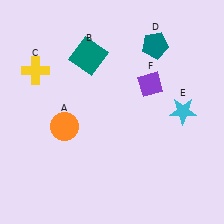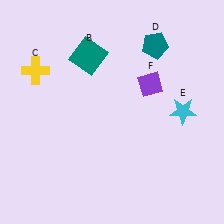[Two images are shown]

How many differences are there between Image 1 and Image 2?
There is 1 difference between the two images.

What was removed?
The orange circle (A) was removed in Image 2.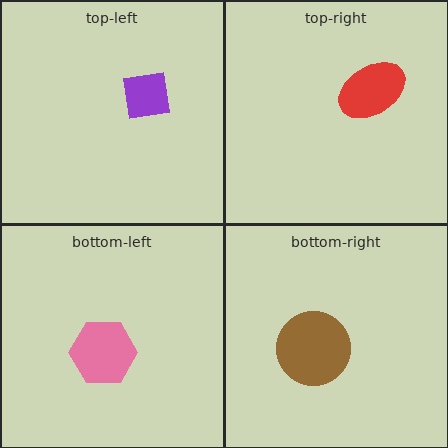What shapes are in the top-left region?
The purple square.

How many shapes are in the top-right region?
1.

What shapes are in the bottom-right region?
The brown circle.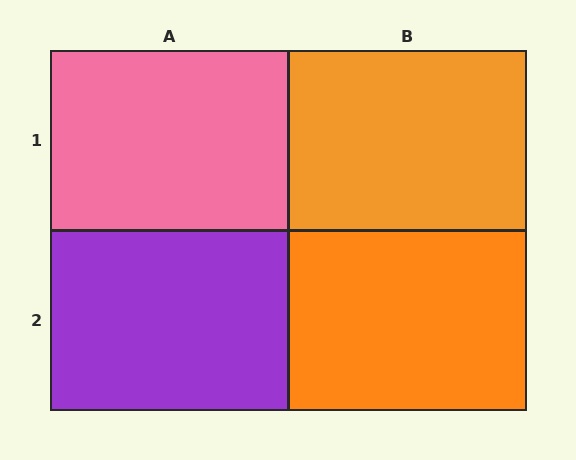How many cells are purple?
1 cell is purple.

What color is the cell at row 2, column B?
Orange.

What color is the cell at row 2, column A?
Purple.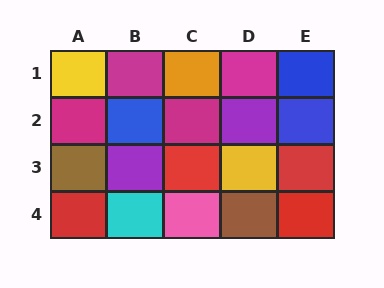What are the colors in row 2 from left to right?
Magenta, blue, magenta, purple, blue.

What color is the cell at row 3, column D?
Yellow.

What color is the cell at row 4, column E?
Red.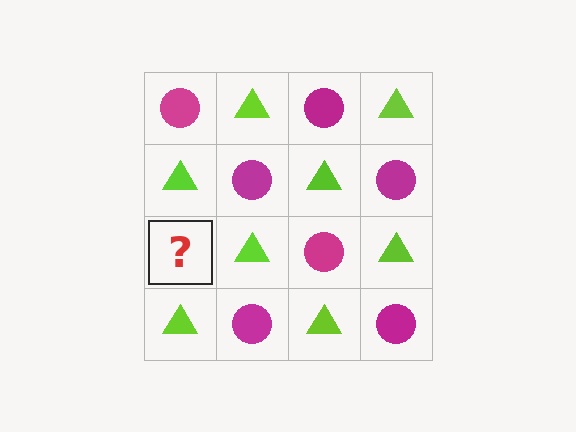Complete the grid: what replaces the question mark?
The question mark should be replaced with a magenta circle.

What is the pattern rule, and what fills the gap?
The rule is that it alternates magenta circle and lime triangle in a checkerboard pattern. The gap should be filled with a magenta circle.